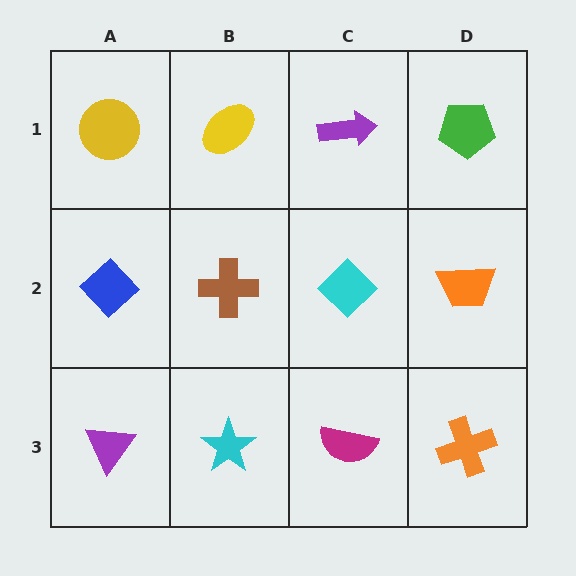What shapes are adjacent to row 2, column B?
A yellow ellipse (row 1, column B), a cyan star (row 3, column B), a blue diamond (row 2, column A), a cyan diamond (row 2, column C).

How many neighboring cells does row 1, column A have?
2.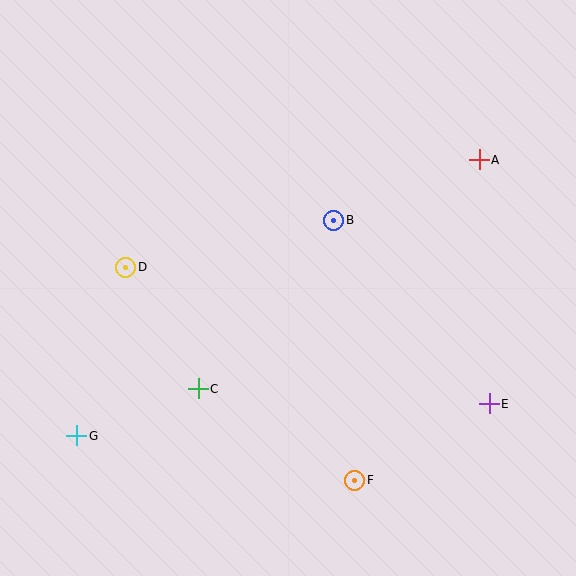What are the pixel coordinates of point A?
Point A is at (479, 160).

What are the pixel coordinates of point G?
Point G is at (77, 436).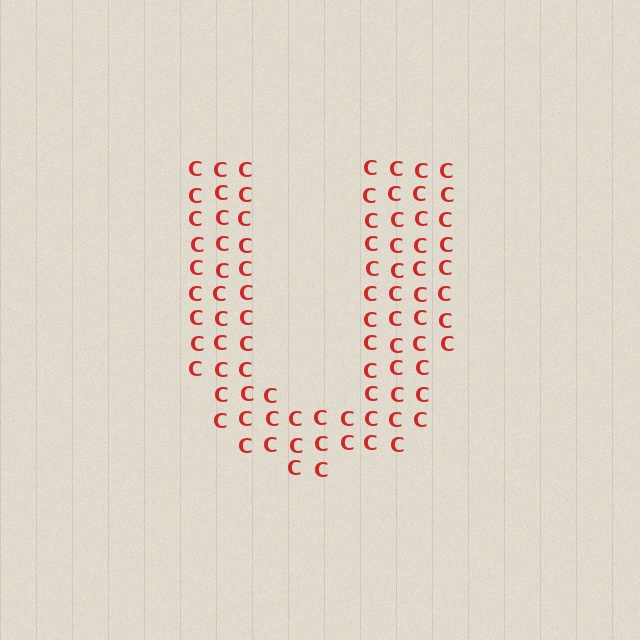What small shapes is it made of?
It is made of small letter C's.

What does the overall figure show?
The overall figure shows the letter U.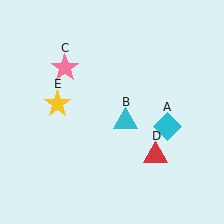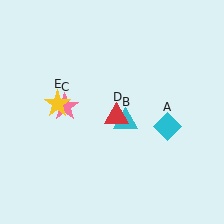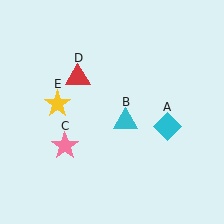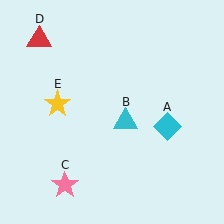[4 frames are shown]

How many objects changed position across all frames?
2 objects changed position: pink star (object C), red triangle (object D).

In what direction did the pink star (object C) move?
The pink star (object C) moved down.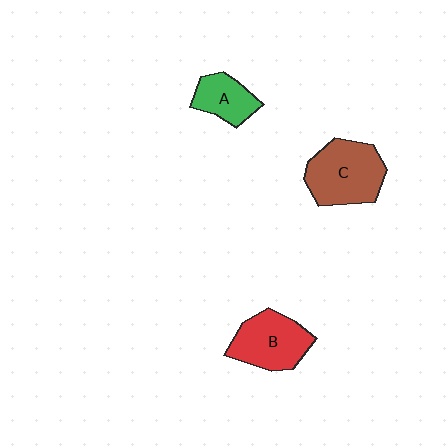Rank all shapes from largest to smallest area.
From largest to smallest: C (brown), B (red), A (green).